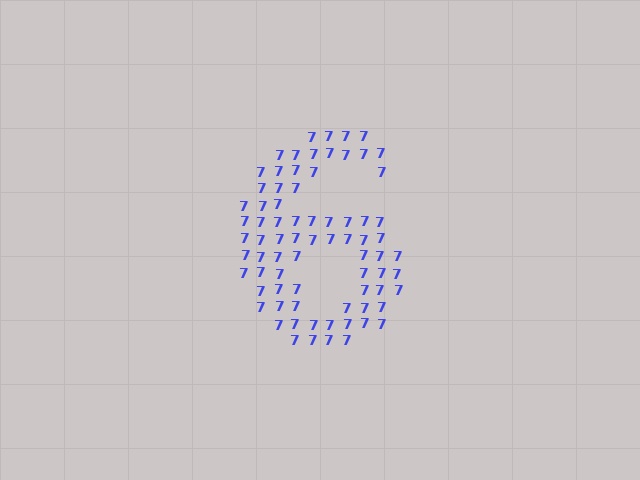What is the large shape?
The large shape is the digit 6.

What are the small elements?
The small elements are digit 7's.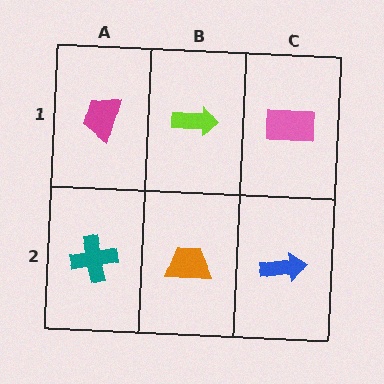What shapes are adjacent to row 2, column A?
A magenta trapezoid (row 1, column A), an orange trapezoid (row 2, column B).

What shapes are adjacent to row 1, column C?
A blue arrow (row 2, column C), a lime arrow (row 1, column B).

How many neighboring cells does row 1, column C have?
2.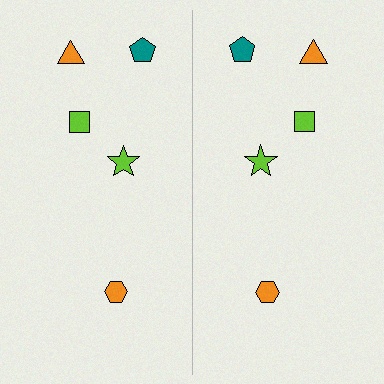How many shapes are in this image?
There are 10 shapes in this image.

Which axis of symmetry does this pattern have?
The pattern has a vertical axis of symmetry running through the center of the image.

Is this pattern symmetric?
Yes, this pattern has bilateral (reflection) symmetry.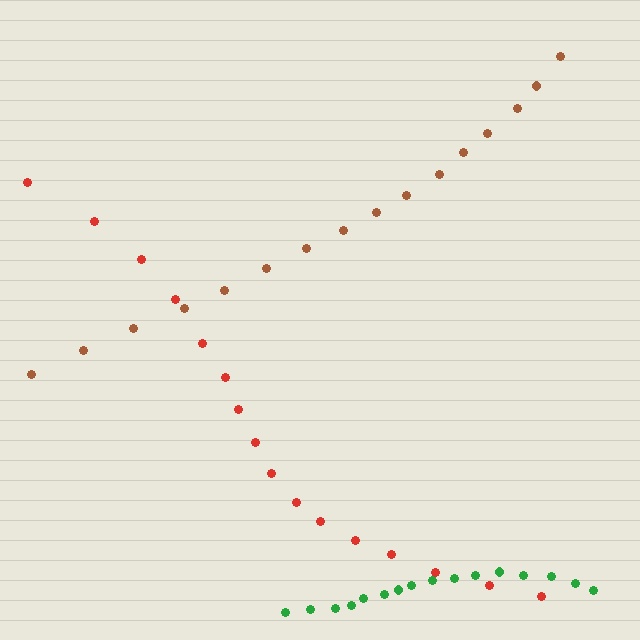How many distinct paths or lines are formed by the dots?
There are 3 distinct paths.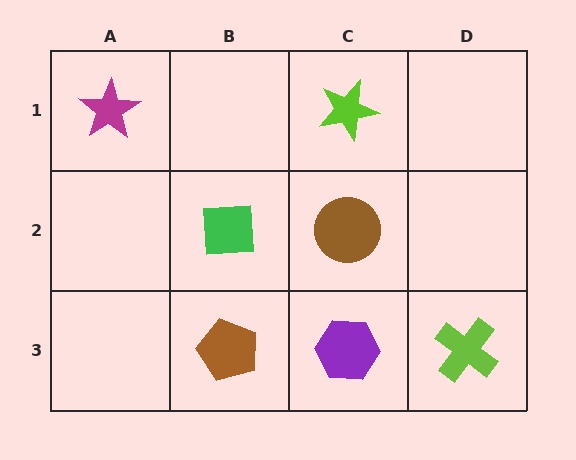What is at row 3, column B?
A brown pentagon.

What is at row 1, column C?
A lime star.